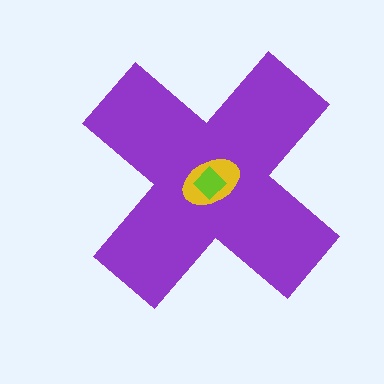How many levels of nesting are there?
3.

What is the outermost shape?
The purple cross.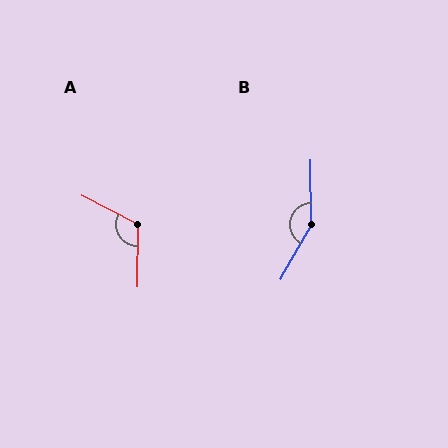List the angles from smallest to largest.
A (116°), B (150°).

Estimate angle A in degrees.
Approximately 116 degrees.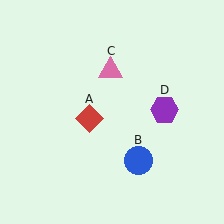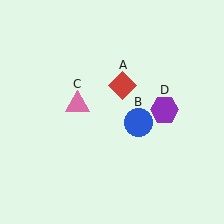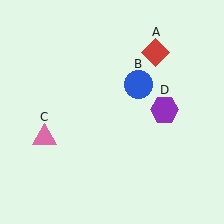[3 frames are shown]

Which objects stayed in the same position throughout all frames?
Purple hexagon (object D) remained stationary.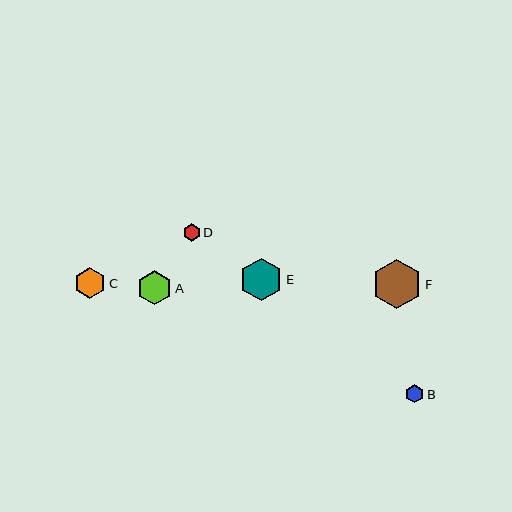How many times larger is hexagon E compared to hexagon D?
Hexagon E is approximately 2.5 times the size of hexagon D.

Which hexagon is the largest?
Hexagon F is the largest with a size of approximately 50 pixels.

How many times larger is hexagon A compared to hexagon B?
Hexagon A is approximately 1.8 times the size of hexagon B.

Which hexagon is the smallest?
Hexagon D is the smallest with a size of approximately 17 pixels.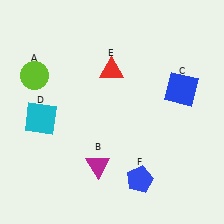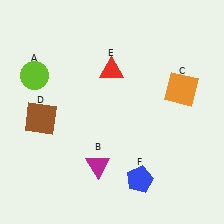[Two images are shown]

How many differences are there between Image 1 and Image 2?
There are 2 differences between the two images.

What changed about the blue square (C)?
In Image 1, C is blue. In Image 2, it changed to orange.